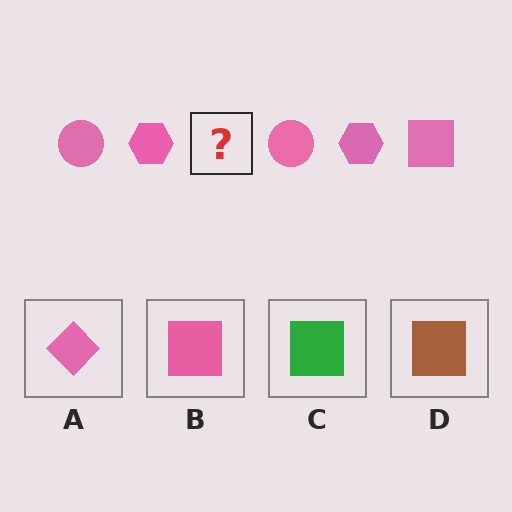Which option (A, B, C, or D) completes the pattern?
B.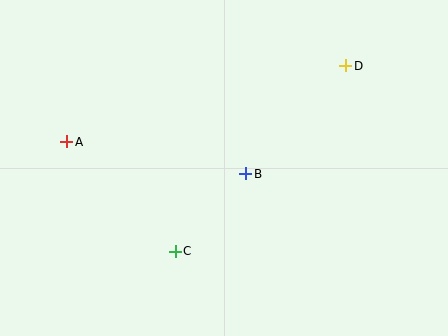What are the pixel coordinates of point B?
Point B is at (246, 174).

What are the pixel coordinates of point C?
Point C is at (175, 251).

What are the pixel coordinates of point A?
Point A is at (67, 142).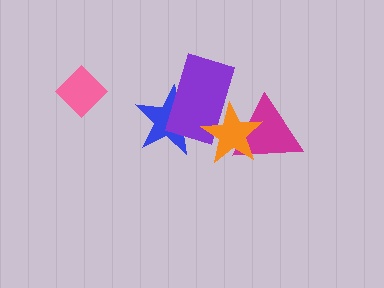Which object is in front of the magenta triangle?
The orange star is in front of the magenta triangle.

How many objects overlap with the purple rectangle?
2 objects overlap with the purple rectangle.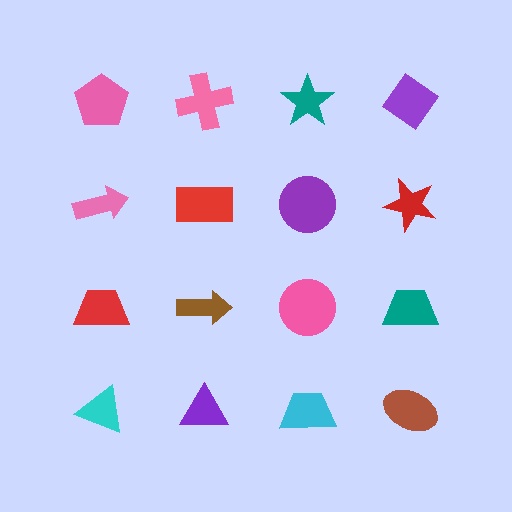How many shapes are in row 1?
4 shapes.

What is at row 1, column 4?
A purple diamond.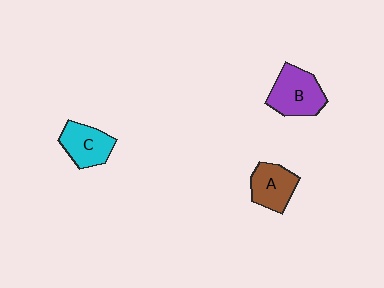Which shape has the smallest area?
Shape A (brown).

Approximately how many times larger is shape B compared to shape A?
Approximately 1.3 times.